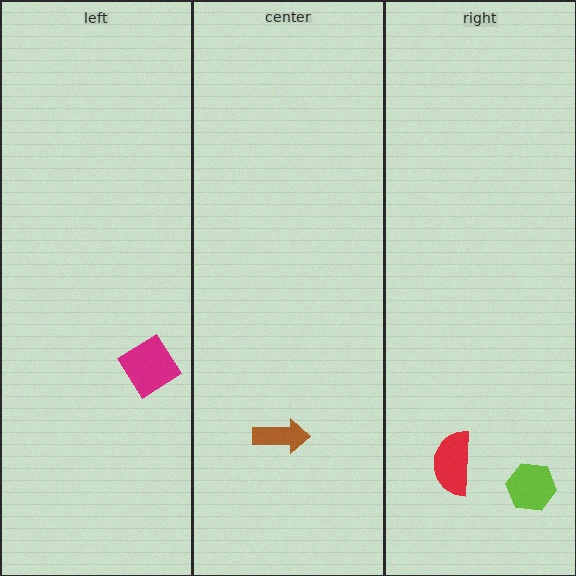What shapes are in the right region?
The lime hexagon, the red semicircle.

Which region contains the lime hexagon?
The right region.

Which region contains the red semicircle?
The right region.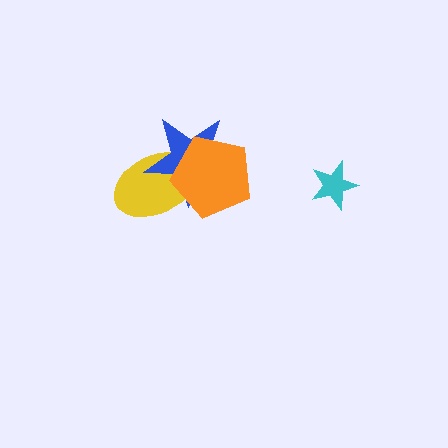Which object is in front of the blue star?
The orange pentagon is in front of the blue star.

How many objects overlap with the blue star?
2 objects overlap with the blue star.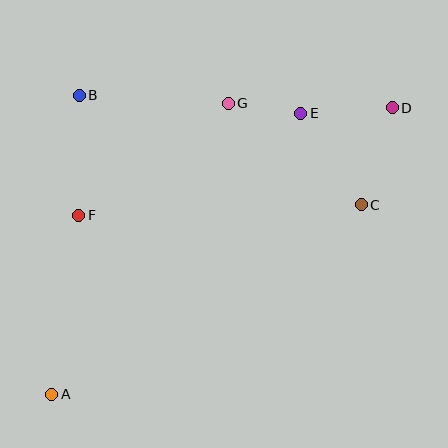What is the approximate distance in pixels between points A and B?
The distance between A and B is approximately 300 pixels.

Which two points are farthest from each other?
Points A and D are farthest from each other.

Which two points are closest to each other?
Points E and G are closest to each other.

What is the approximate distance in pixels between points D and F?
The distance between D and F is approximately 331 pixels.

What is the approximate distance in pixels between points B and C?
The distance between B and C is approximately 302 pixels.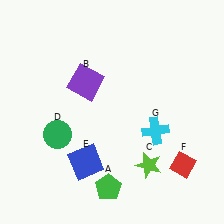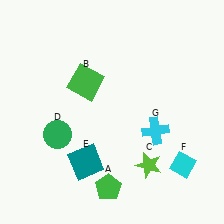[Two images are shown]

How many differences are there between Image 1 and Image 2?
There are 3 differences between the two images.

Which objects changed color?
B changed from purple to green. E changed from blue to teal. F changed from red to cyan.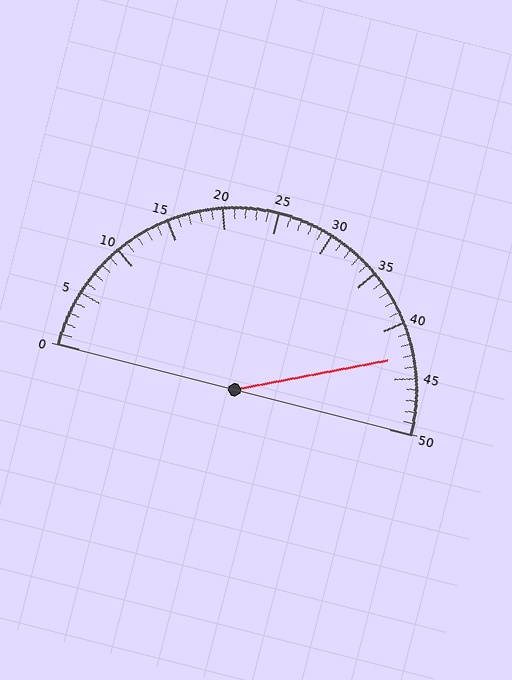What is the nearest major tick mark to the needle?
The nearest major tick mark is 45.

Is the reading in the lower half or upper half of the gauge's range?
The reading is in the upper half of the range (0 to 50).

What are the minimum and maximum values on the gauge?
The gauge ranges from 0 to 50.